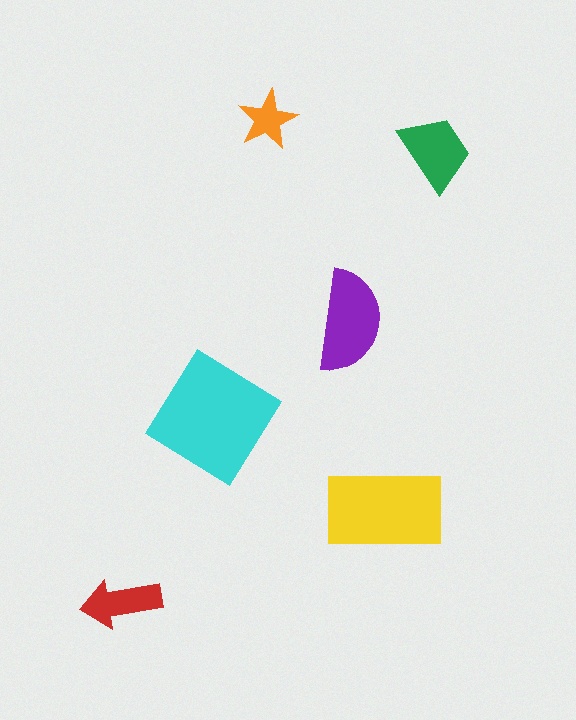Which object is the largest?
The cyan diamond.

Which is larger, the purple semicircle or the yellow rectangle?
The yellow rectangle.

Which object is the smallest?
The orange star.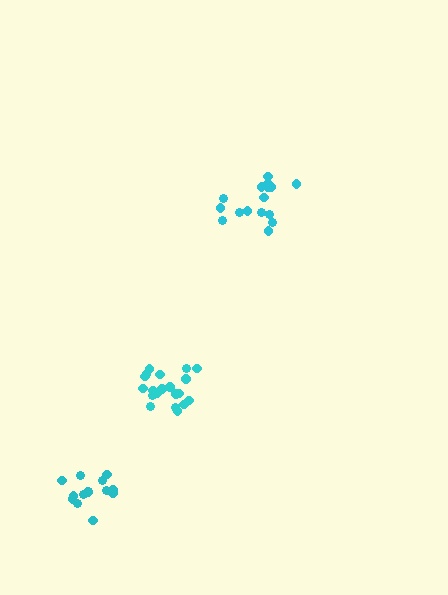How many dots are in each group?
Group 1: 16 dots, Group 2: 14 dots, Group 3: 20 dots (50 total).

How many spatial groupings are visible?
There are 3 spatial groupings.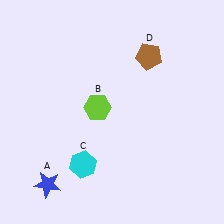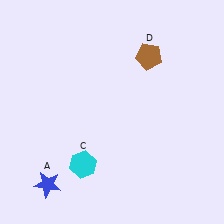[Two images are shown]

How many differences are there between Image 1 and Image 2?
There is 1 difference between the two images.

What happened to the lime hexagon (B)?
The lime hexagon (B) was removed in Image 2. It was in the top-left area of Image 1.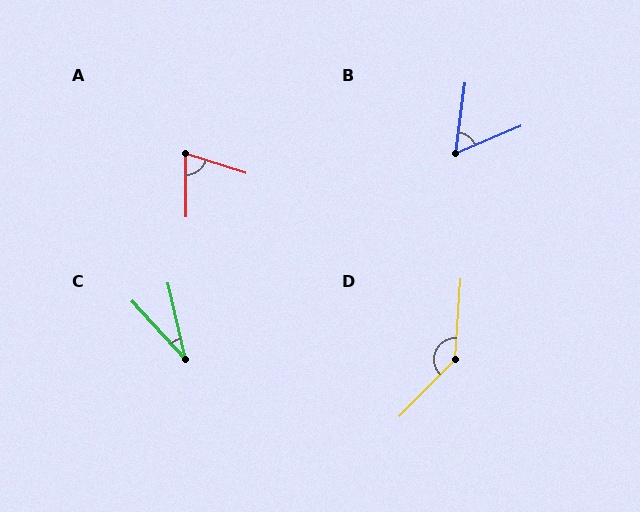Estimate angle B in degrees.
Approximately 59 degrees.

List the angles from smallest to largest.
C (30°), B (59°), A (72°), D (140°).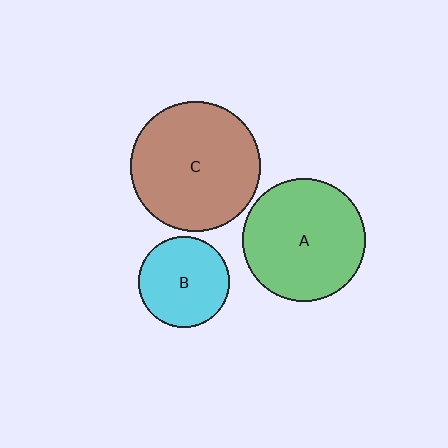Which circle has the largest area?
Circle C (brown).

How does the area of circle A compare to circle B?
Approximately 1.8 times.